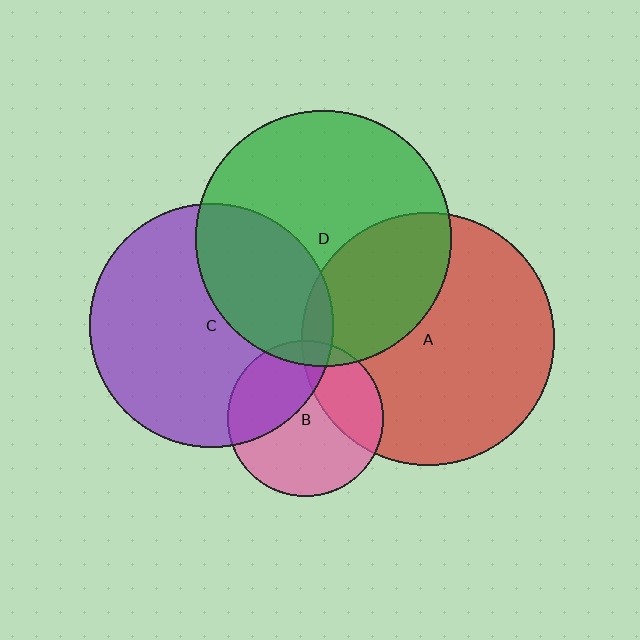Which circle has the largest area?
Circle D (green).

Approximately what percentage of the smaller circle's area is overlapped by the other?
Approximately 5%.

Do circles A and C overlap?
Yes.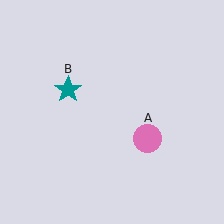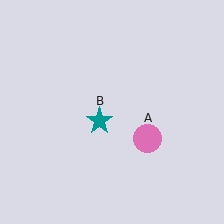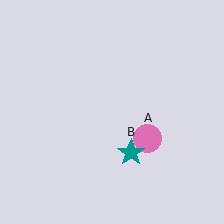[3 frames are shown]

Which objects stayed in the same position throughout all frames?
Pink circle (object A) remained stationary.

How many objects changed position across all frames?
1 object changed position: teal star (object B).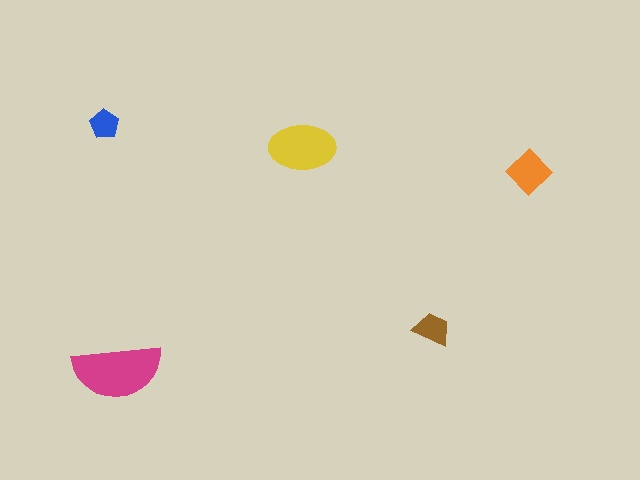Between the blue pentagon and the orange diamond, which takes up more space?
The orange diamond.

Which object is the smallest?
The blue pentagon.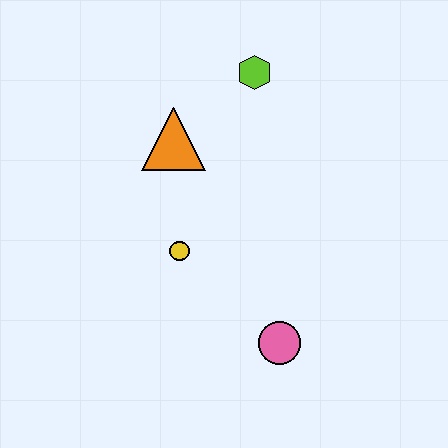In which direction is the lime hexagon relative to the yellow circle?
The lime hexagon is above the yellow circle.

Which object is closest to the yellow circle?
The orange triangle is closest to the yellow circle.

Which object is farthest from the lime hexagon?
The pink circle is farthest from the lime hexagon.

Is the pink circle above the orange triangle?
No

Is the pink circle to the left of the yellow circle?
No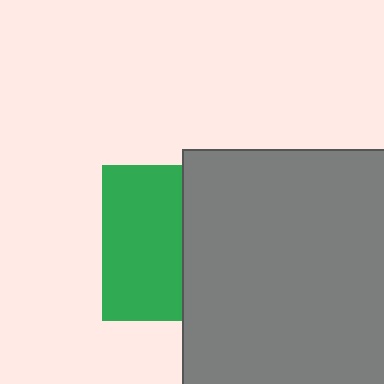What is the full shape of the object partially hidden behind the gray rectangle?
The partially hidden object is a green square.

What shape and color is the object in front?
The object in front is a gray rectangle.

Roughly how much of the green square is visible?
About half of it is visible (roughly 51%).